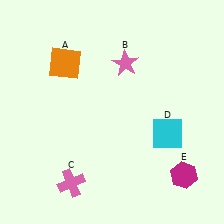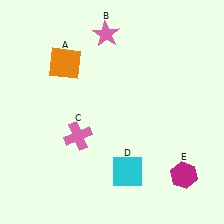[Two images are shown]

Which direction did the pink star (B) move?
The pink star (B) moved up.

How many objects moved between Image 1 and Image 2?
3 objects moved between the two images.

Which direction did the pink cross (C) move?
The pink cross (C) moved up.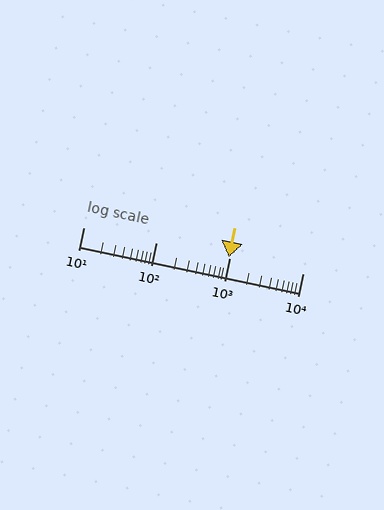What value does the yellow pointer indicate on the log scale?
The pointer indicates approximately 970.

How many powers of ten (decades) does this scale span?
The scale spans 3 decades, from 10 to 10000.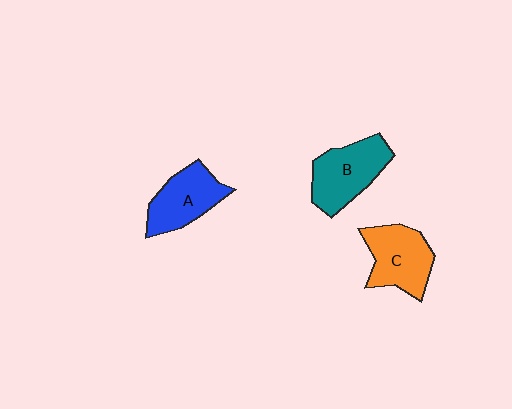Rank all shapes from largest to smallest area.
From largest to smallest: B (teal), C (orange), A (blue).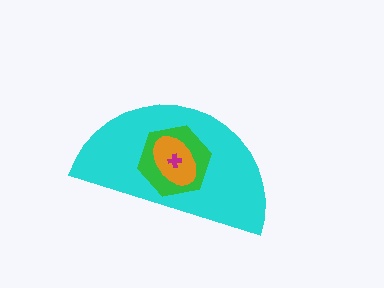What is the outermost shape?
The cyan semicircle.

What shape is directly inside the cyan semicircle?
The green hexagon.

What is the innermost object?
The magenta cross.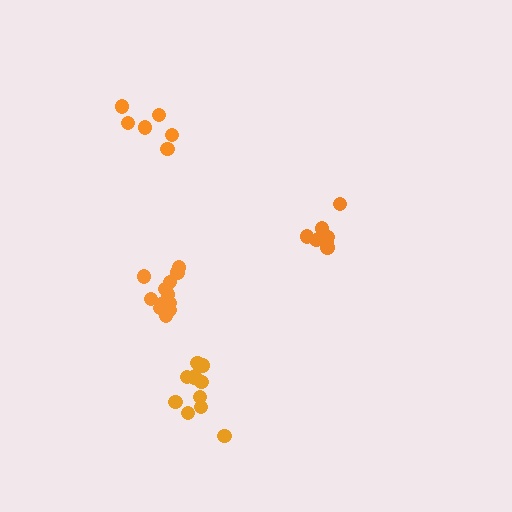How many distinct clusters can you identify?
There are 4 distinct clusters.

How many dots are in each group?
Group 1: 11 dots, Group 2: 6 dots, Group 3: 12 dots, Group 4: 7 dots (36 total).